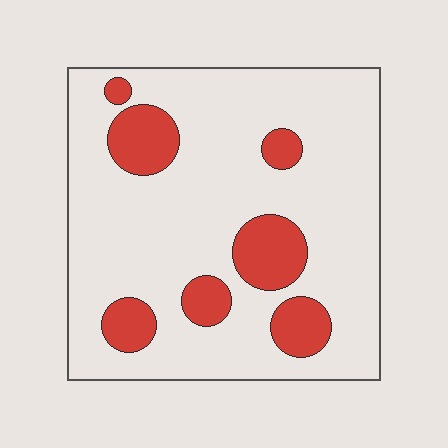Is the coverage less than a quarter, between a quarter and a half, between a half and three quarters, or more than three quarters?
Less than a quarter.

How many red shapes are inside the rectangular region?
7.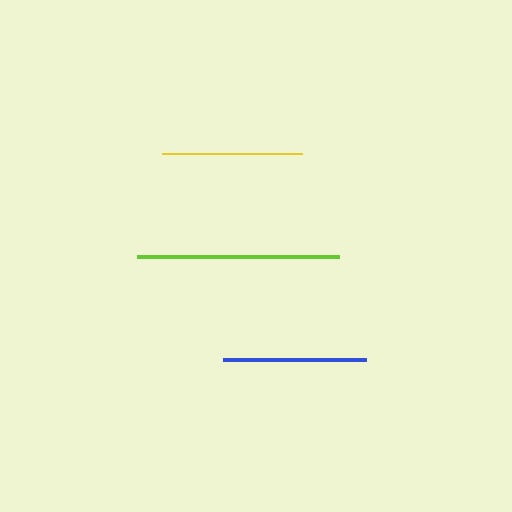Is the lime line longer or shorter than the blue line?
The lime line is longer than the blue line.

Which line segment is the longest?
The lime line is the longest at approximately 203 pixels.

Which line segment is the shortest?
The yellow line is the shortest at approximately 140 pixels.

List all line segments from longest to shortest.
From longest to shortest: lime, blue, yellow.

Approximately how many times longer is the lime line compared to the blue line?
The lime line is approximately 1.4 times the length of the blue line.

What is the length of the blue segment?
The blue segment is approximately 143 pixels long.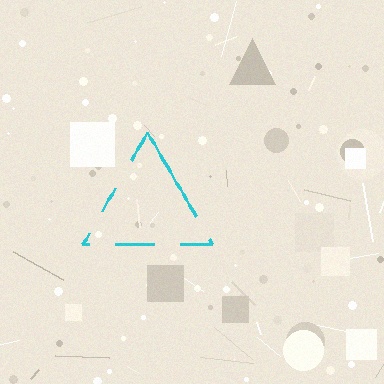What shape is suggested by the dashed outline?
The dashed outline suggests a triangle.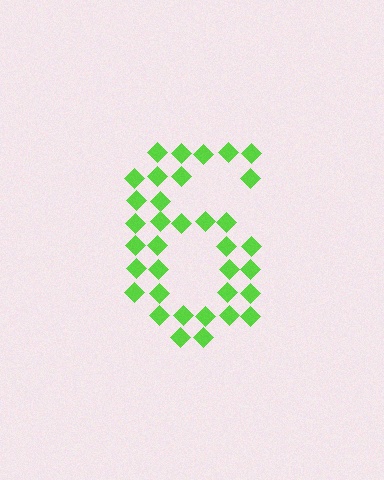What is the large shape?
The large shape is the digit 6.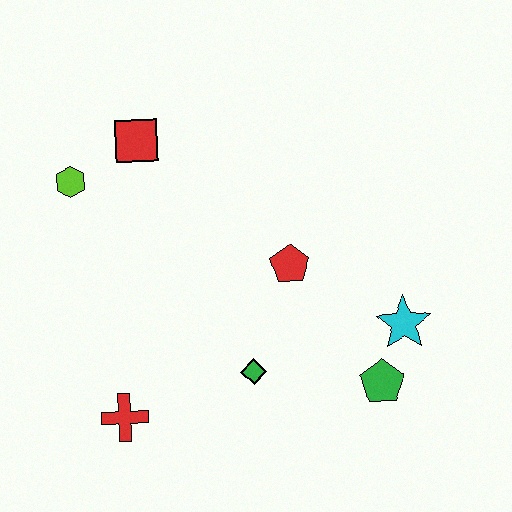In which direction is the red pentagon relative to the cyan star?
The red pentagon is to the left of the cyan star.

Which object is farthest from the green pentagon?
The lime hexagon is farthest from the green pentagon.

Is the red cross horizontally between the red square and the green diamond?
No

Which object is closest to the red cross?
The green diamond is closest to the red cross.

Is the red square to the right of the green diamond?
No